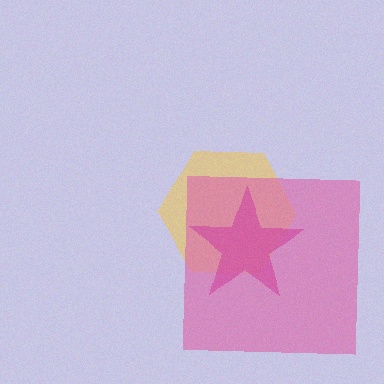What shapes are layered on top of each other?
The layered shapes are: a yellow hexagon, a magenta star, a pink square.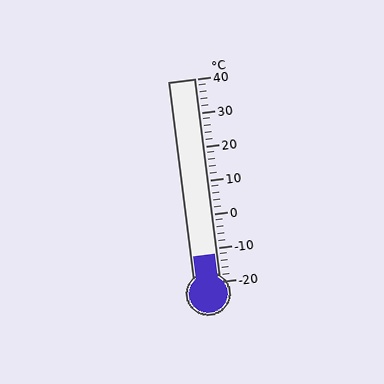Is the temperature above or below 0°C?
The temperature is below 0°C.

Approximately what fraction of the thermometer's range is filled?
The thermometer is filled to approximately 15% of its range.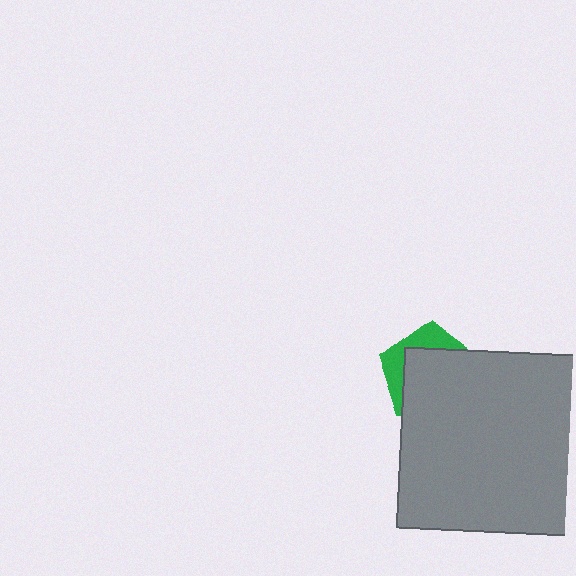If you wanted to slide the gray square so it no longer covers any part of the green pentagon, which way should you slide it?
Slide it toward the lower-right — that is the most direct way to separate the two shapes.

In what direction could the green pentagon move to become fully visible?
The green pentagon could move toward the upper-left. That would shift it out from behind the gray square entirely.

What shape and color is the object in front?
The object in front is a gray square.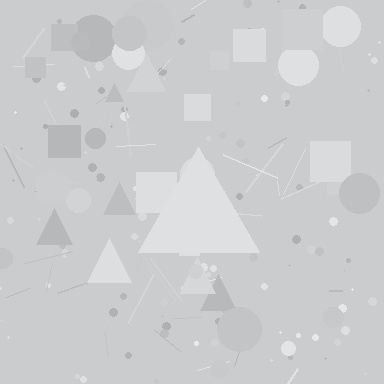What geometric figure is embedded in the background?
A triangle is embedded in the background.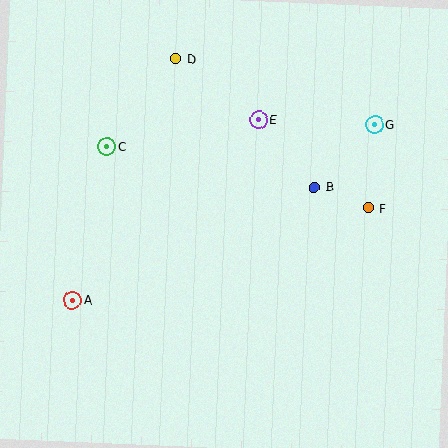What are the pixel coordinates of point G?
Point G is at (375, 125).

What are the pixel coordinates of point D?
Point D is at (176, 58).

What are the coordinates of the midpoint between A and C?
The midpoint between A and C is at (90, 223).